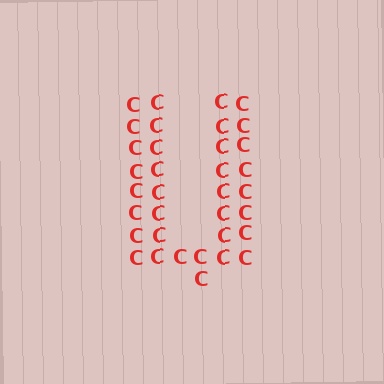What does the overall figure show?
The overall figure shows the letter U.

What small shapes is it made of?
It is made of small letter C's.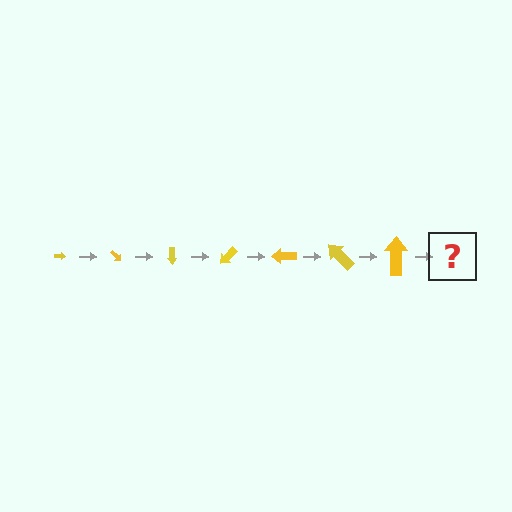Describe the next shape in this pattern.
It should be an arrow, larger than the previous one and rotated 315 degrees from the start.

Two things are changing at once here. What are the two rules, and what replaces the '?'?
The two rules are that the arrow grows larger each step and it rotates 45 degrees each step. The '?' should be an arrow, larger than the previous one and rotated 315 degrees from the start.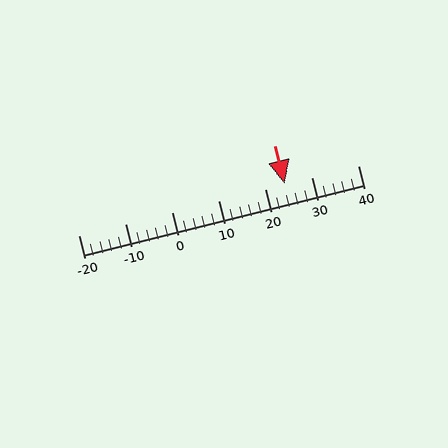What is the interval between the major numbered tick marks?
The major tick marks are spaced 10 units apart.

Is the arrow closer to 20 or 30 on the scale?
The arrow is closer to 20.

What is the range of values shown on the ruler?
The ruler shows values from -20 to 40.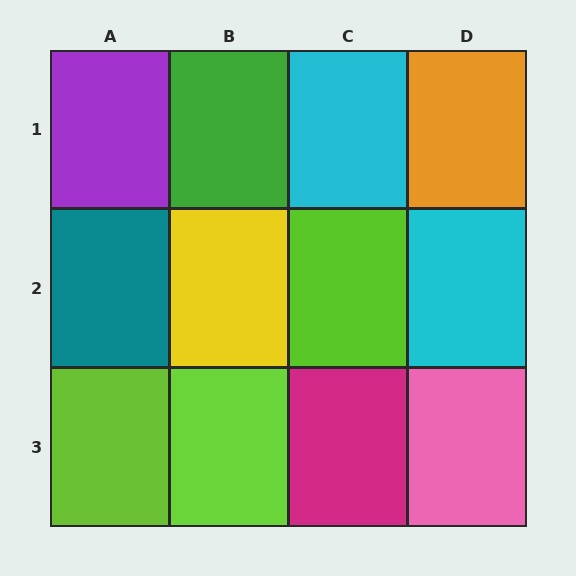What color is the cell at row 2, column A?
Teal.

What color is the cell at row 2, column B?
Yellow.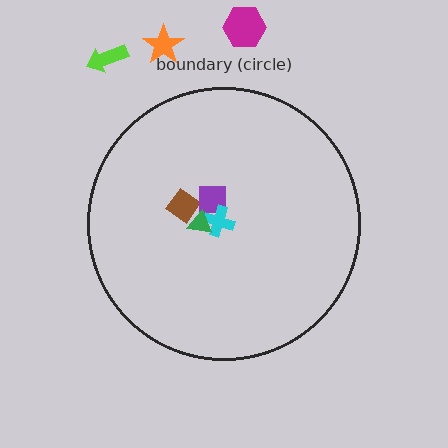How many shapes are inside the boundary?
4 inside, 3 outside.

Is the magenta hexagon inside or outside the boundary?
Outside.